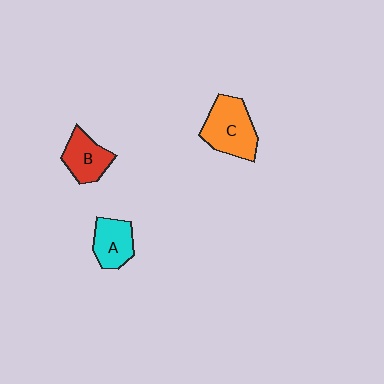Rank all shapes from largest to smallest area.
From largest to smallest: C (orange), B (red), A (cyan).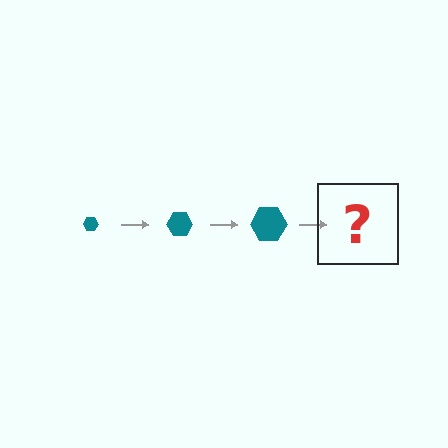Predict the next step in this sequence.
The next step is a teal hexagon, larger than the previous one.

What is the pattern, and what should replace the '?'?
The pattern is that the hexagon gets progressively larger each step. The '?' should be a teal hexagon, larger than the previous one.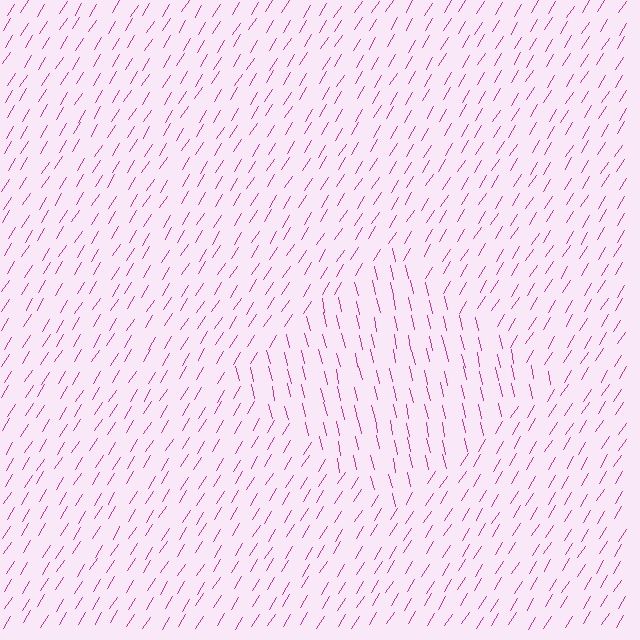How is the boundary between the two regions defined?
The boundary is defined purely by a change in line orientation (approximately 45 degrees difference). All lines are the same color and thickness.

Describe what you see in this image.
The image is filled with small magenta line segments. A diamond region in the image has lines oriented differently from the surrounding lines, creating a visible texture boundary.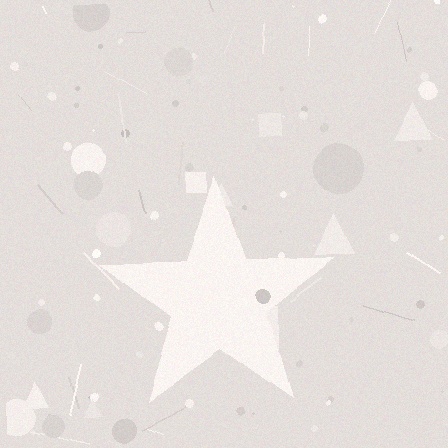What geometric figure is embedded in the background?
A star is embedded in the background.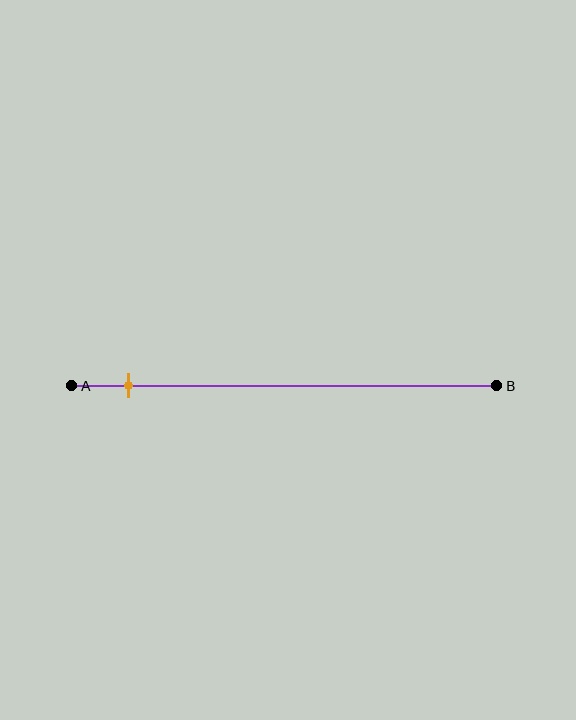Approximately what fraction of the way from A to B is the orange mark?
The orange mark is approximately 15% of the way from A to B.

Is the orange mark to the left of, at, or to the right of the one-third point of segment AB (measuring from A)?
The orange mark is to the left of the one-third point of segment AB.